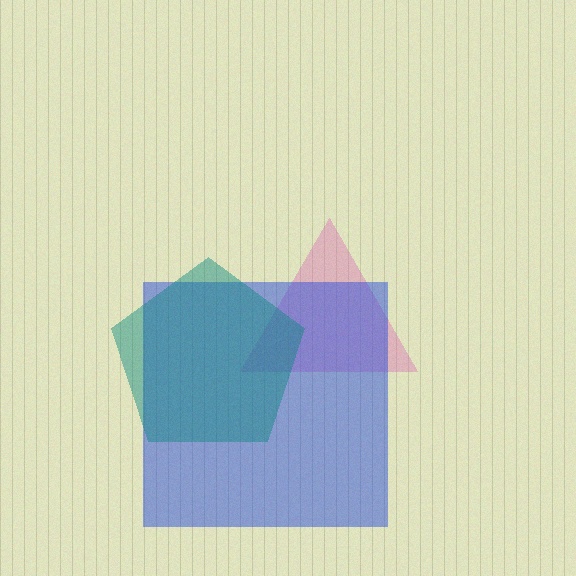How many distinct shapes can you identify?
There are 3 distinct shapes: a pink triangle, a blue square, a teal pentagon.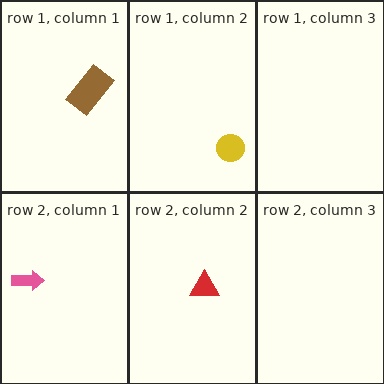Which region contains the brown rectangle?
The row 1, column 1 region.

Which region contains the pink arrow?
The row 2, column 1 region.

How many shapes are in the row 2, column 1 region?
1.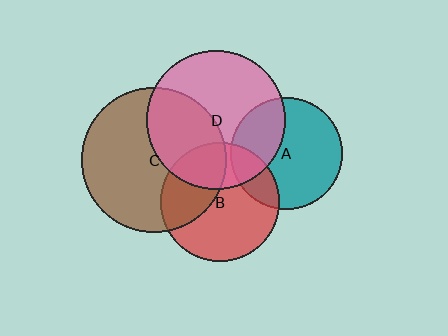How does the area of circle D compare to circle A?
Approximately 1.6 times.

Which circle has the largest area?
Circle C (brown).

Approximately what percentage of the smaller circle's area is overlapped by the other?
Approximately 30%.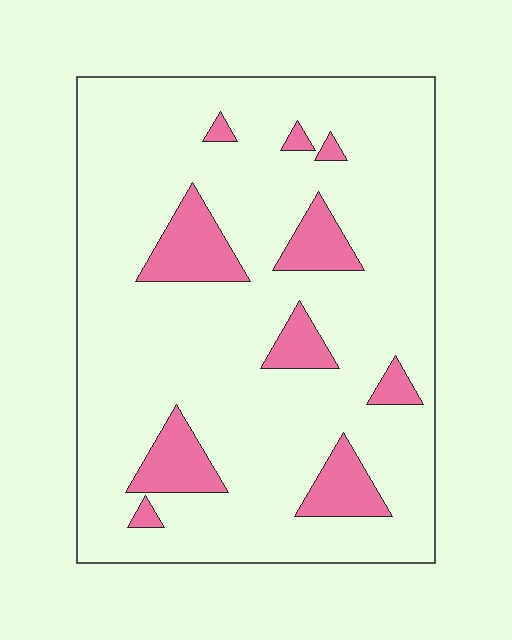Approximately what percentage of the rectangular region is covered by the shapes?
Approximately 15%.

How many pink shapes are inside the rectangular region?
10.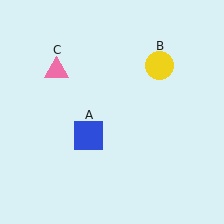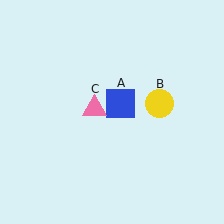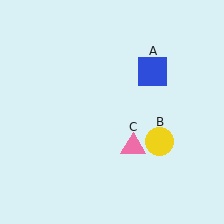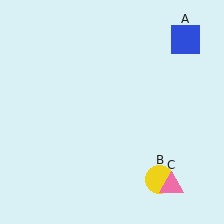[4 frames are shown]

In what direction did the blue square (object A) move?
The blue square (object A) moved up and to the right.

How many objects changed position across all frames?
3 objects changed position: blue square (object A), yellow circle (object B), pink triangle (object C).